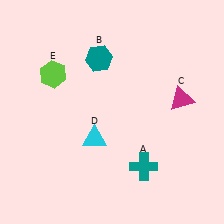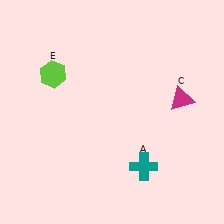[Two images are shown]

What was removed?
The cyan triangle (D), the teal hexagon (B) were removed in Image 2.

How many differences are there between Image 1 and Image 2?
There are 2 differences between the two images.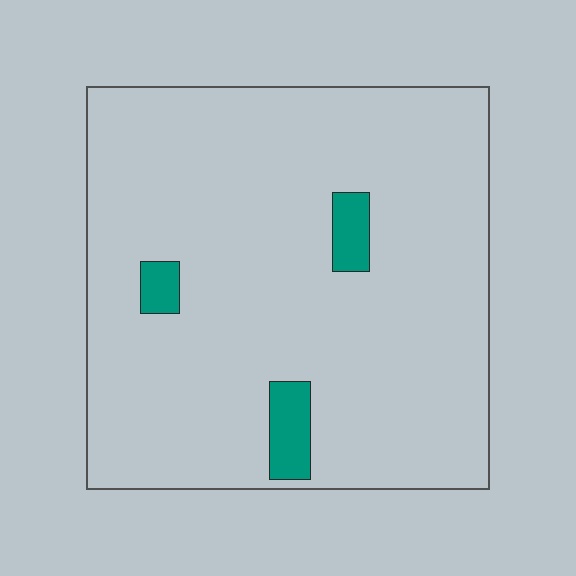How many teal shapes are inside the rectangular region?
3.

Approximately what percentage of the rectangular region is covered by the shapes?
Approximately 5%.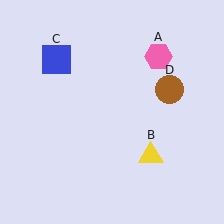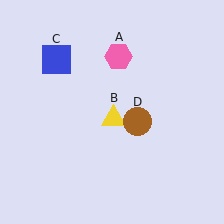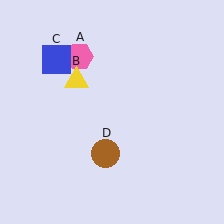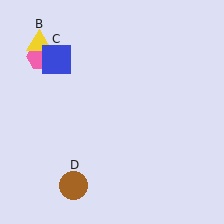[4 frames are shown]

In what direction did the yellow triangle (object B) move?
The yellow triangle (object B) moved up and to the left.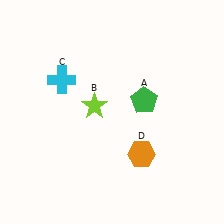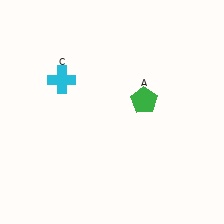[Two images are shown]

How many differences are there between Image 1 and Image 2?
There are 2 differences between the two images.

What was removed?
The lime star (B), the orange hexagon (D) were removed in Image 2.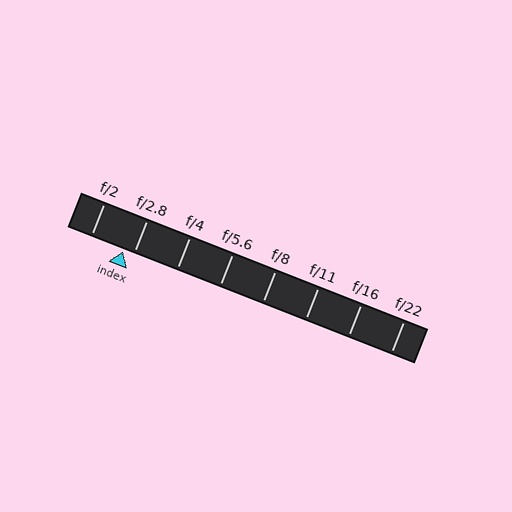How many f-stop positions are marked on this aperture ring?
There are 8 f-stop positions marked.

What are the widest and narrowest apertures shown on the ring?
The widest aperture shown is f/2 and the narrowest is f/22.